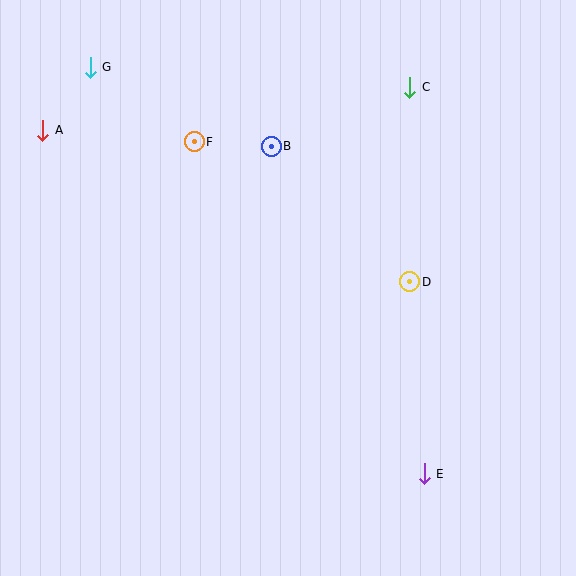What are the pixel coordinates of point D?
Point D is at (410, 282).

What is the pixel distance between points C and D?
The distance between C and D is 194 pixels.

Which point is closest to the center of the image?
Point D at (410, 282) is closest to the center.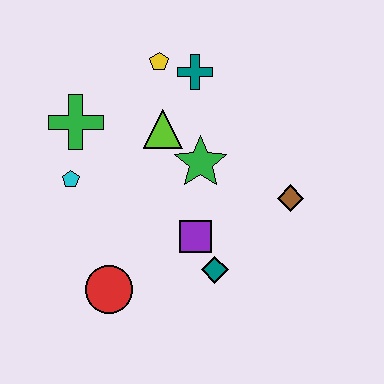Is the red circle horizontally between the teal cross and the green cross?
Yes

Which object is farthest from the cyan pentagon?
The brown diamond is farthest from the cyan pentagon.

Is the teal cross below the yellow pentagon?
Yes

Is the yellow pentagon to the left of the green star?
Yes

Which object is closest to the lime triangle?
The green star is closest to the lime triangle.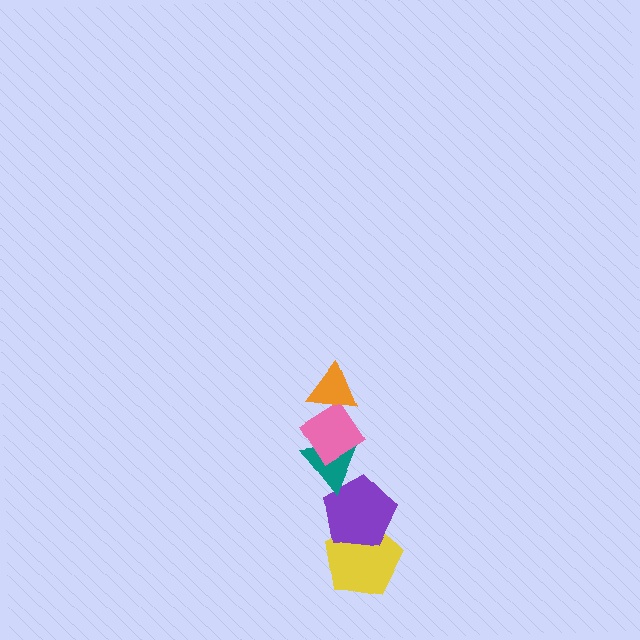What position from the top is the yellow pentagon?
The yellow pentagon is 5th from the top.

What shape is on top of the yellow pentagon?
The purple pentagon is on top of the yellow pentagon.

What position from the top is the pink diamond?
The pink diamond is 2nd from the top.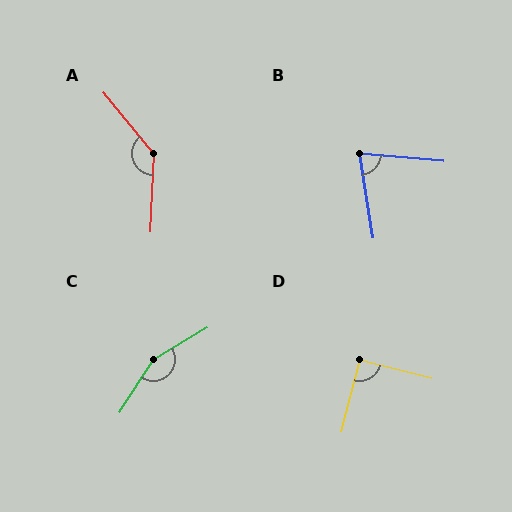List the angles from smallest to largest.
B (76°), D (89°), A (138°), C (153°).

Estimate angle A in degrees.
Approximately 138 degrees.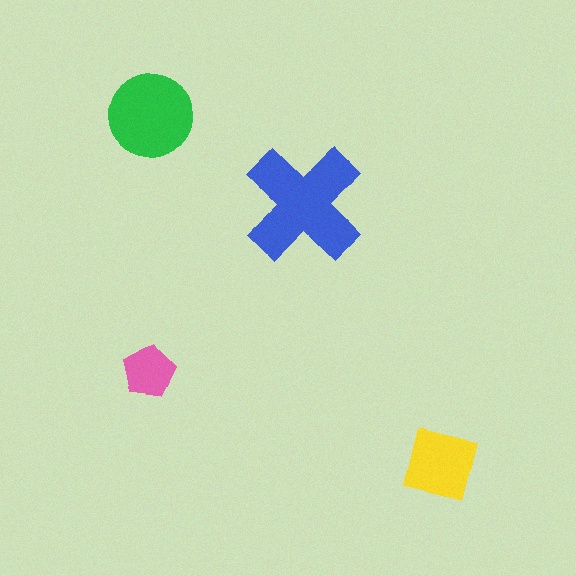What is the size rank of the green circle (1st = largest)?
2nd.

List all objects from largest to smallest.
The blue cross, the green circle, the yellow square, the pink pentagon.